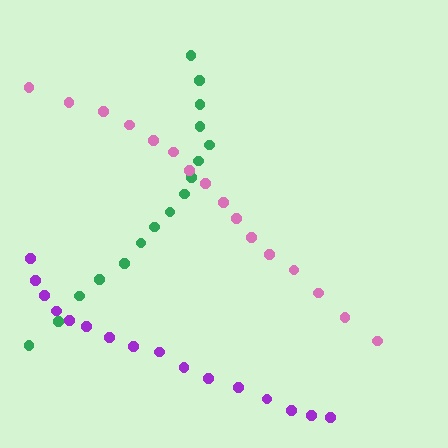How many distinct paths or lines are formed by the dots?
There are 3 distinct paths.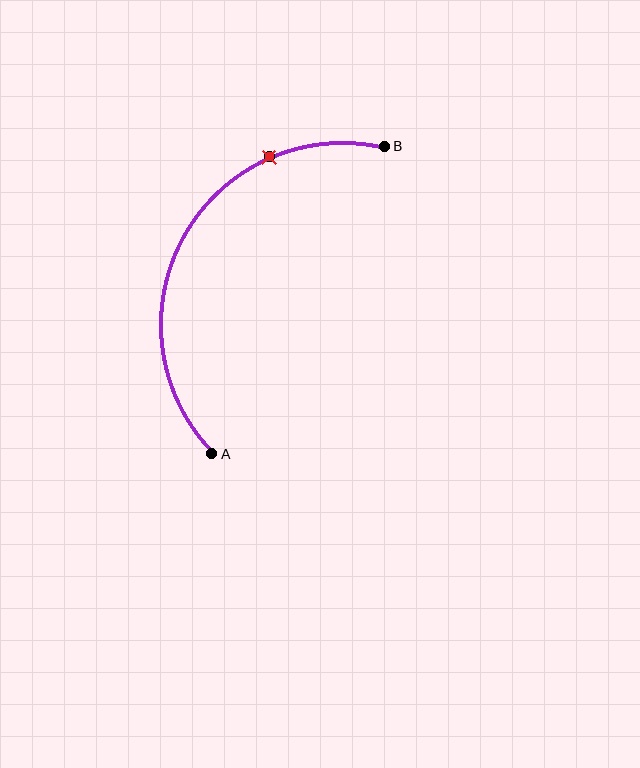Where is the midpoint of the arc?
The arc midpoint is the point on the curve farthest from the straight line joining A and B. It sits to the left of that line.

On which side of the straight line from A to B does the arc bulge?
The arc bulges to the left of the straight line connecting A and B.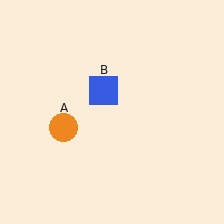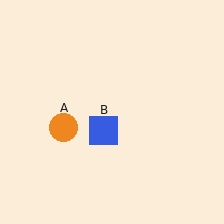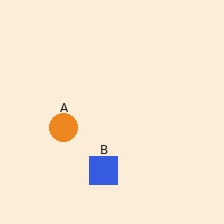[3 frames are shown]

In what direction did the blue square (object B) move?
The blue square (object B) moved down.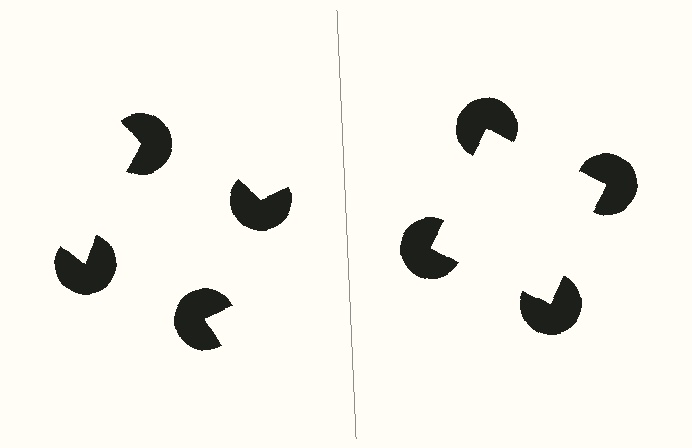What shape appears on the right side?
An illusory square.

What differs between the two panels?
The pac-man discs are positioned identically on both sides; only the wedge orientations differ. On the right they align to a square; on the left they are misaligned.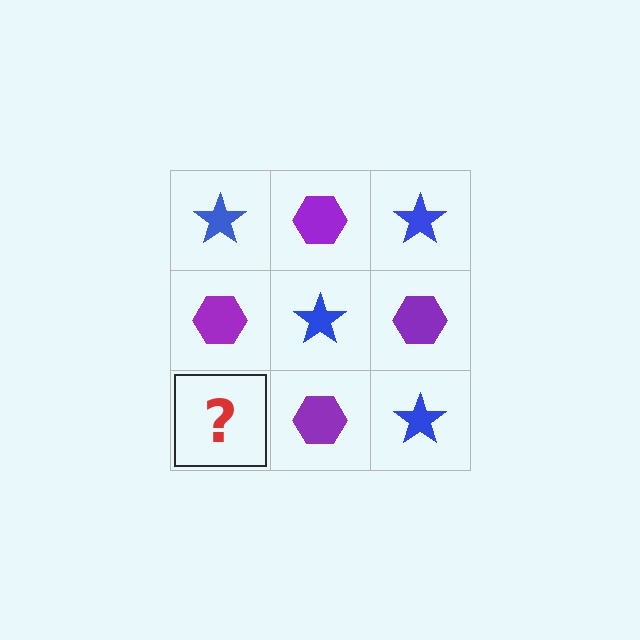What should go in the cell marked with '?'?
The missing cell should contain a blue star.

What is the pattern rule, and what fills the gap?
The rule is that it alternates blue star and purple hexagon in a checkerboard pattern. The gap should be filled with a blue star.